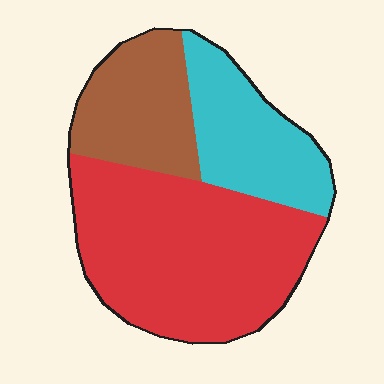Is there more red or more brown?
Red.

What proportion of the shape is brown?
Brown takes up between a sixth and a third of the shape.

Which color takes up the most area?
Red, at roughly 55%.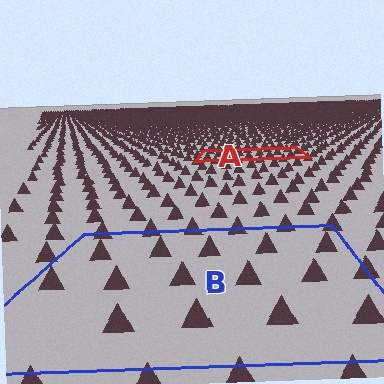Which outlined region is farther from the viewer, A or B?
Region A is farther from the viewer — the texture elements inside it appear smaller and more densely packed.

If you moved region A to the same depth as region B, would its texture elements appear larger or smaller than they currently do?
They would appear larger. At a closer depth, the same texture elements are projected at a bigger on-screen size.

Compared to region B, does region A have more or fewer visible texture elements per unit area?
Region A has more texture elements per unit area — they are packed more densely because it is farther away.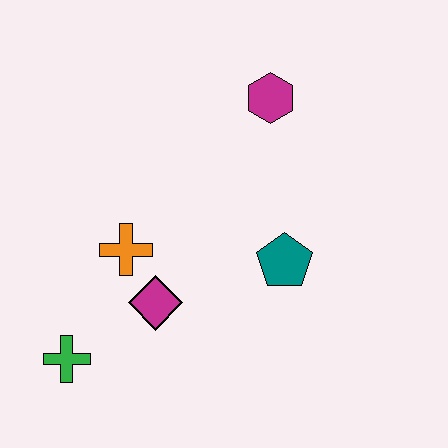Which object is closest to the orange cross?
The magenta diamond is closest to the orange cross.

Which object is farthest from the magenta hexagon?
The green cross is farthest from the magenta hexagon.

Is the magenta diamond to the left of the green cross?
No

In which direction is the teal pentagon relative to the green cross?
The teal pentagon is to the right of the green cross.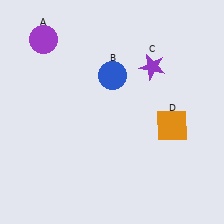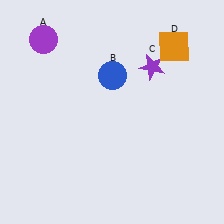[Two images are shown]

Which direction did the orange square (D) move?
The orange square (D) moved up.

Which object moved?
The orange square (D) moved up.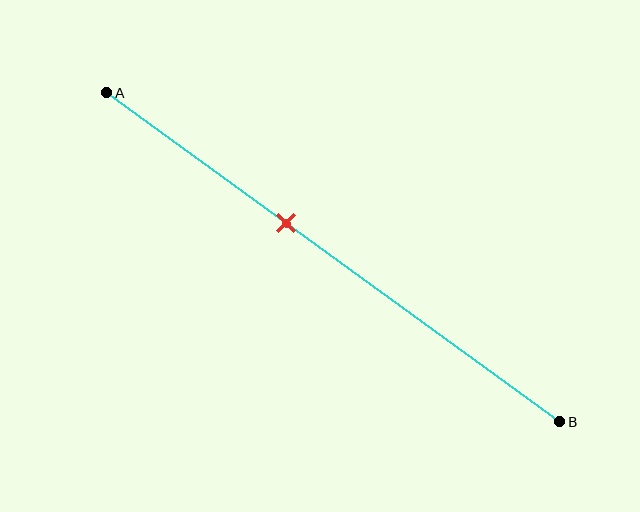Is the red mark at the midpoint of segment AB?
No, the mark is at about 40% from A, not at the 50% midpoint.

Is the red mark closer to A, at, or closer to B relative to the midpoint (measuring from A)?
The red mark is closer to point A than the midpoint of segment AB.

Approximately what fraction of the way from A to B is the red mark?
The red mark is approximately 40% of the way from A to B.